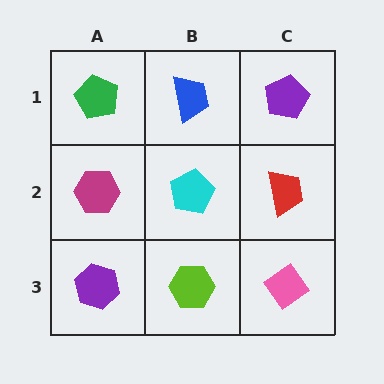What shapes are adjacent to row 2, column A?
A green pentagon (row 1, column A), a purple hexagon (row 3, column A), a cyan pentagon (row 2, column B).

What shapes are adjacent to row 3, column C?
A red trapezoid (row 2, column C), a lime hexagon (row 3, column B).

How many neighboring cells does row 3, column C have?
2.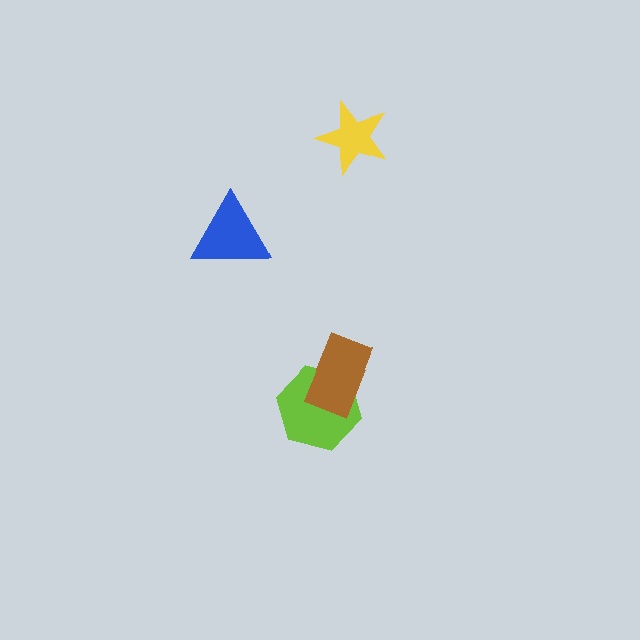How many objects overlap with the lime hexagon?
1 object overlaps with the lime hexagon.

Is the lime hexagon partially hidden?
Yes, it is partially covered by another shape.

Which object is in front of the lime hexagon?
The brown rectangle is in front of the lime hexagon.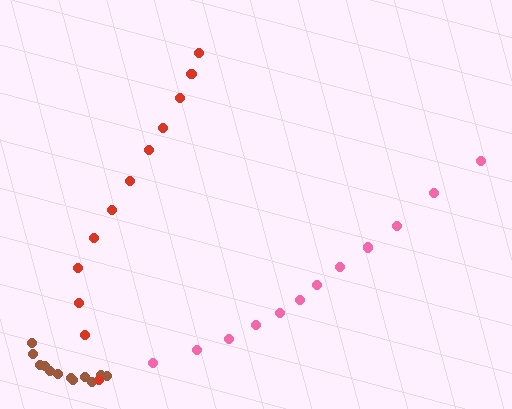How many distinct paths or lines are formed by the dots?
There are 3 distinct paths.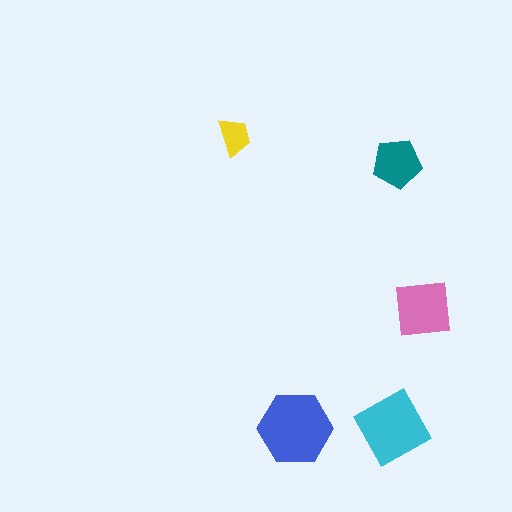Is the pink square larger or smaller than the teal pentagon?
Larger.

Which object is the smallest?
The yellow trapezoid.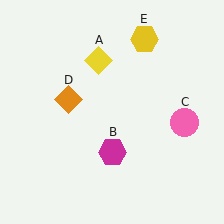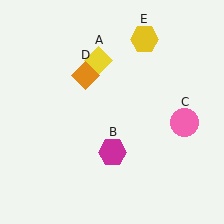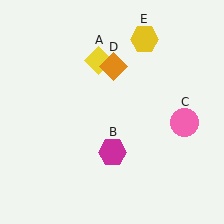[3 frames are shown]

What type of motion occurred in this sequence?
The orange diamond (object D) rotated clockwise around the center of the scene.